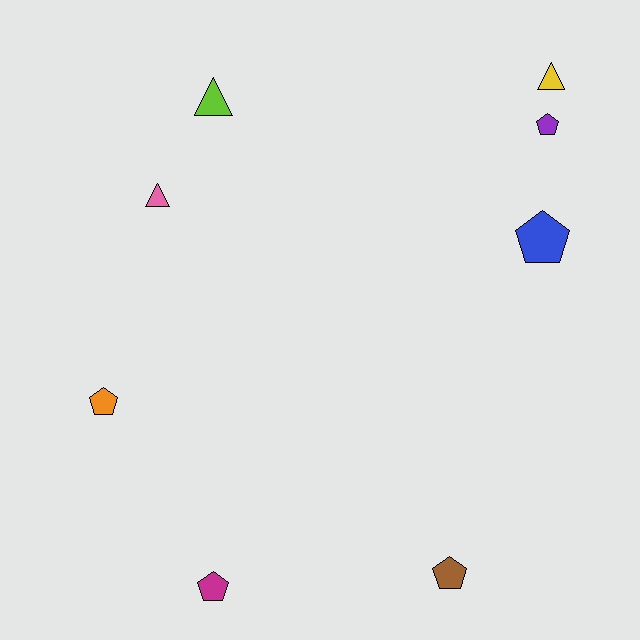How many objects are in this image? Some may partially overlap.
There are 8 objects.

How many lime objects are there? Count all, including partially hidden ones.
There is 1 lime object.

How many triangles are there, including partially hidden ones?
There are 3 triangles.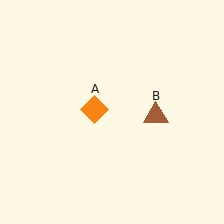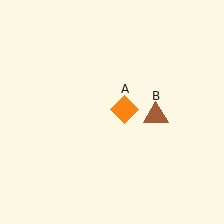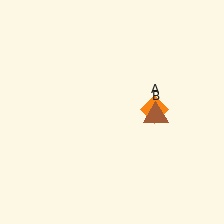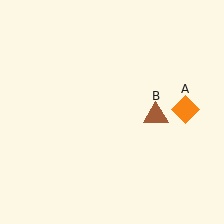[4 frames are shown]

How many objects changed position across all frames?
1 object changed position: orange diamond (object A).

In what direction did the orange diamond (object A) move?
The orange diamond (object A) moved right.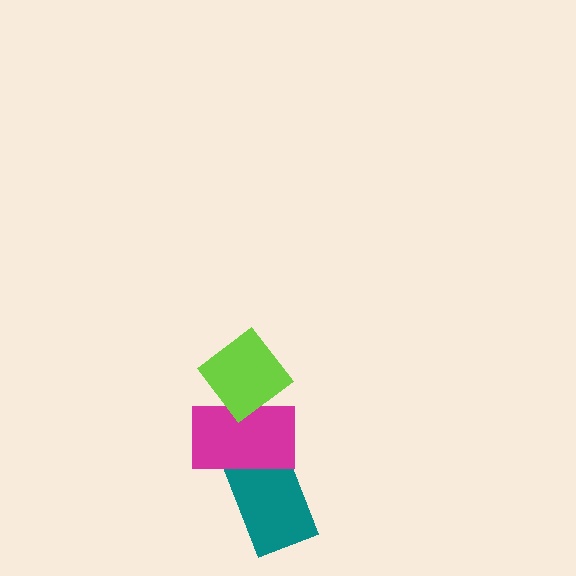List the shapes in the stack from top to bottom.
From top to bottom: the lime diamond, the magenta rectangle, the teal rectangle.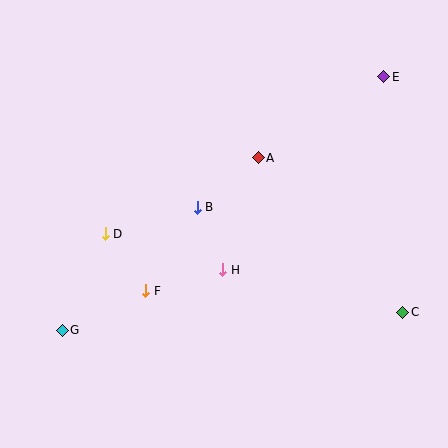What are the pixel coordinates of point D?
Point D is at (105, 234).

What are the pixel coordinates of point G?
Point G is at (62, 330).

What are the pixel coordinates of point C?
Point C is at (403, 312).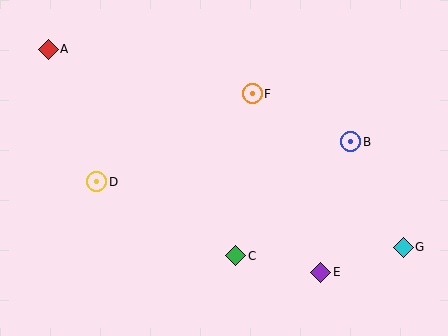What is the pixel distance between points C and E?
The distance between C and E is 87 pixels.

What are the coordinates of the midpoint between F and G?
The midpoint between F and G is at (328, 171).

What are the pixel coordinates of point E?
Point E is at (321, 272).